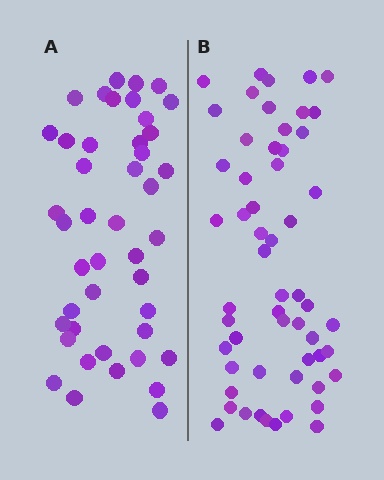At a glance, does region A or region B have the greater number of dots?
Region B (the right region) has more dots.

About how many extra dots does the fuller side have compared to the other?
Region B has roughly 12 or so more dots than region A.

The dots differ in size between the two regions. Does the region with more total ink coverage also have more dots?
No. Region A has more total ink coverage because its dots are larger, but region B actually contains more individual dots. Total area can be misleading — the number of items is what matters here.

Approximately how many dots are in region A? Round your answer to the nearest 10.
About 40 dots. (The exact count is 44, which rounds to 40.)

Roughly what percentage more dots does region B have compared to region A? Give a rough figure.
About 25% more.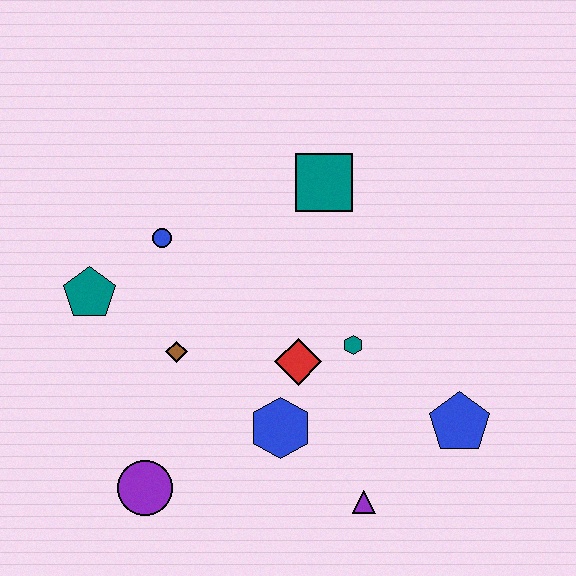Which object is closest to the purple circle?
The brown diamond is closest to the purple circle.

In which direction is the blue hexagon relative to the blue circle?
The blue hexagon is below the blue circle.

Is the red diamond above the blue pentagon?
Yes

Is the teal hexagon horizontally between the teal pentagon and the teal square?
No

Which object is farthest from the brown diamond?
The blue pentagon is farthest from the brown diamond.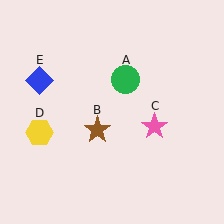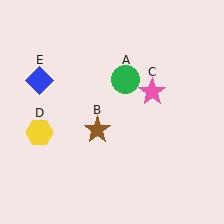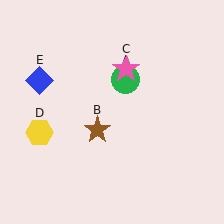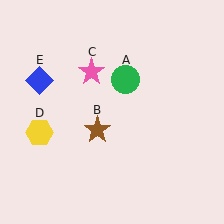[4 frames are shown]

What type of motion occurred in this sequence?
The pink star (object C) rotated counterclockwise around the center of the scene.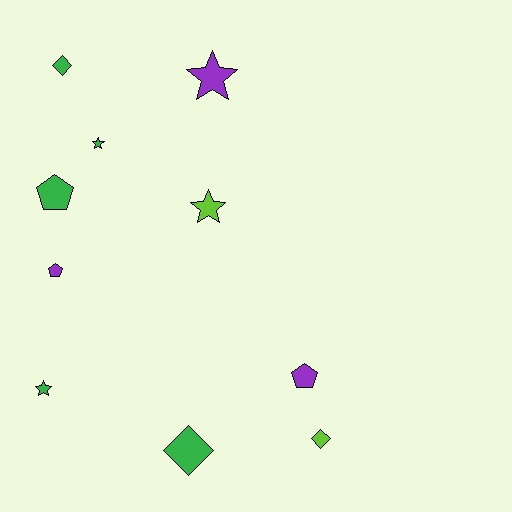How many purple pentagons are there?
There are 2 purple pentagons.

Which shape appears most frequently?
Star, with 4 objects.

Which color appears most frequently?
Green, with 5 objects.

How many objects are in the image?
There are 10 objects.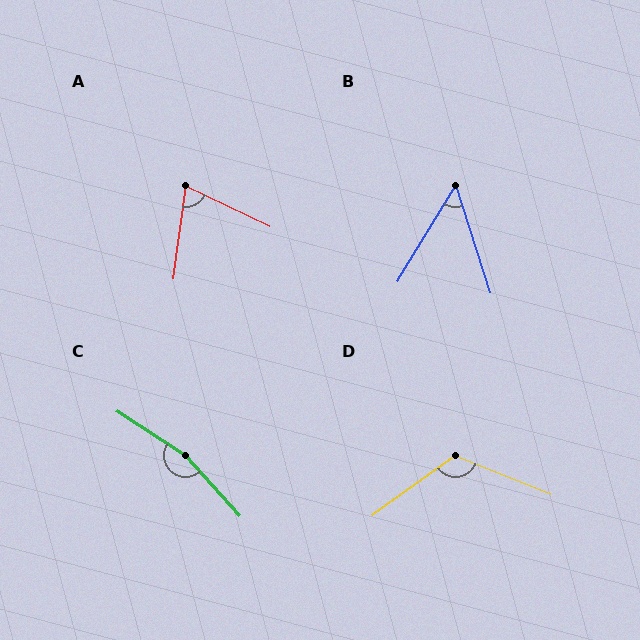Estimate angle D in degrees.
Approximately 122 degrees.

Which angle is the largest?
C, at approximately 165 degrees.